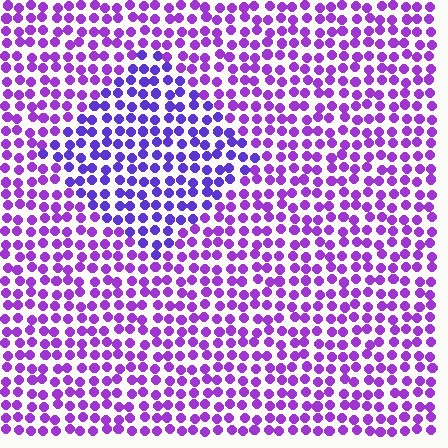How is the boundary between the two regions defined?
The boundary is defined purely by a slight shift in hue (about 25 degrees). Spacing, size, and orientation are identical on both sides.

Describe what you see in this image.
The image is filled with small purple elements in a uniform arrangement. A diamond-shaped region is visible where the elements are tinted to a slightly different hue, forming a subtle color boundary.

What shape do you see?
I see a diamond.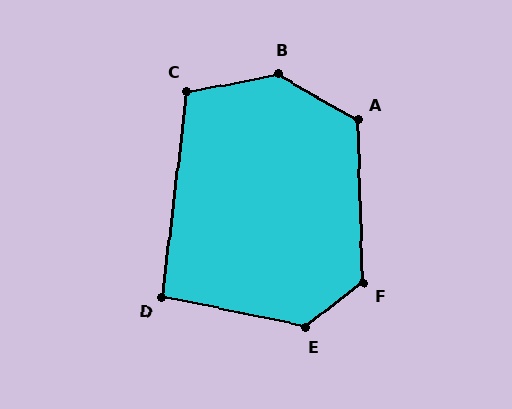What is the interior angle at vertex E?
Approximately 130 degrees (obtuse).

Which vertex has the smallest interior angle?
D, at approximately 95 degrees.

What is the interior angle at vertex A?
Approximately 122 degrees (obtuse).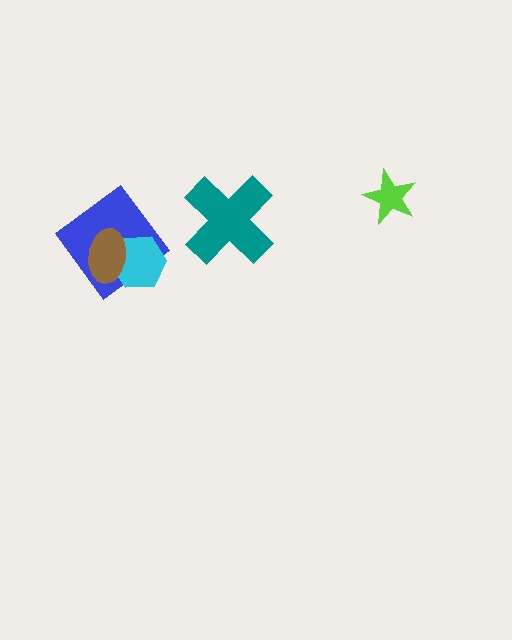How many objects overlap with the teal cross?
0 objects overlap with the teal cross.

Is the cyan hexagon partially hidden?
Yes, it is partially covered by another shape.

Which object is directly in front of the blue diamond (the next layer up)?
The cyan hexagon is directly in front of the blue diamond.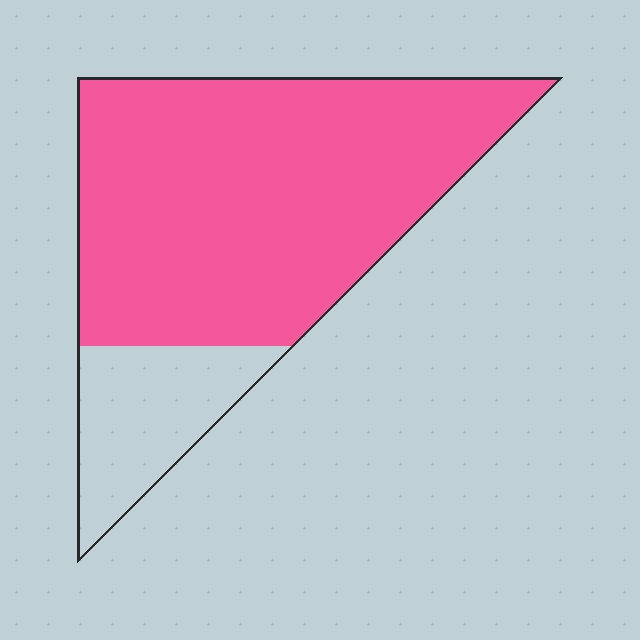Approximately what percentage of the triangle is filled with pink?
Approximately 80%.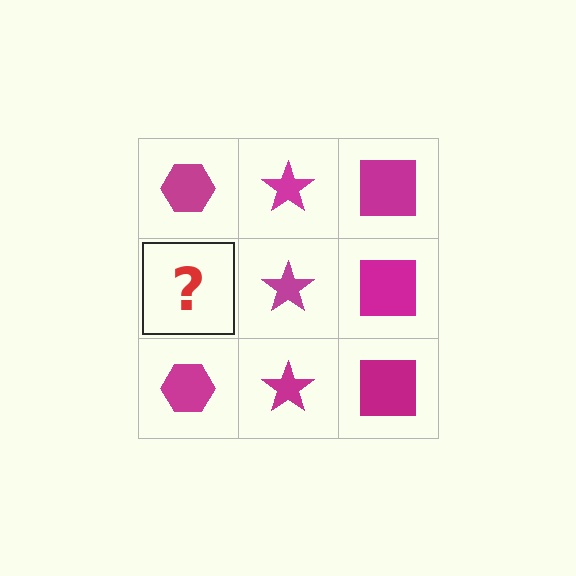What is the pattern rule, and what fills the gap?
The rule is that each column has a consistent shape. The gap should be filled with a magenta hexagon.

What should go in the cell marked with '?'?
The missing cell should contain a magenta hexagon.